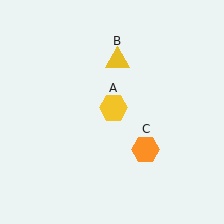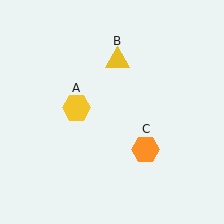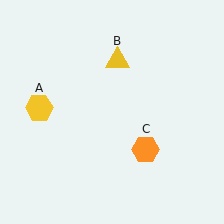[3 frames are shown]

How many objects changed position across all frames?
1 object changed position: yellow hexagon (object A).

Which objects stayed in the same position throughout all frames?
Yellow triangle (object B) and orange hexagon (object C) remained stationary.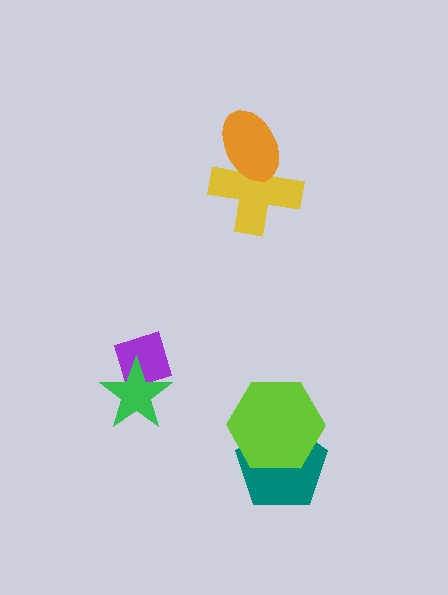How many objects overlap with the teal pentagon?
1 object overlaps with the teal pentagon.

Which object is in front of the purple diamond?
The green star is in front of the purple diamond.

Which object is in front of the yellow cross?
The orange ellipse is in front of the yellow cross.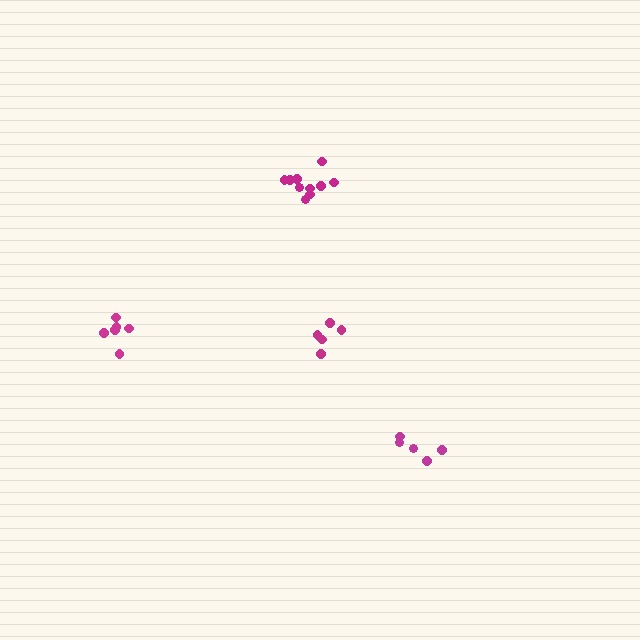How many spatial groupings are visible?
There are 4 spatial groupings.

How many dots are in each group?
Group 1: 5 dots, Group 2: 10 dots, Group 3: 5 dots, Group 4: 6 dots (26 total).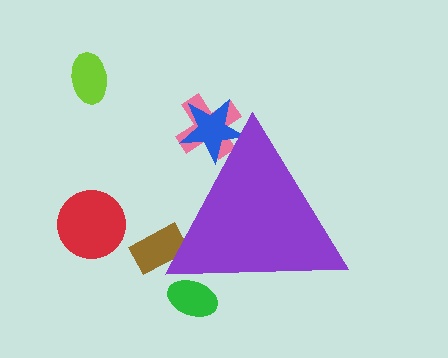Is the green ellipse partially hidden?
Yes, the green ellipse is partially hidden behind the purple triangle.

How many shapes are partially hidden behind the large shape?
4 shapes are partially hidden.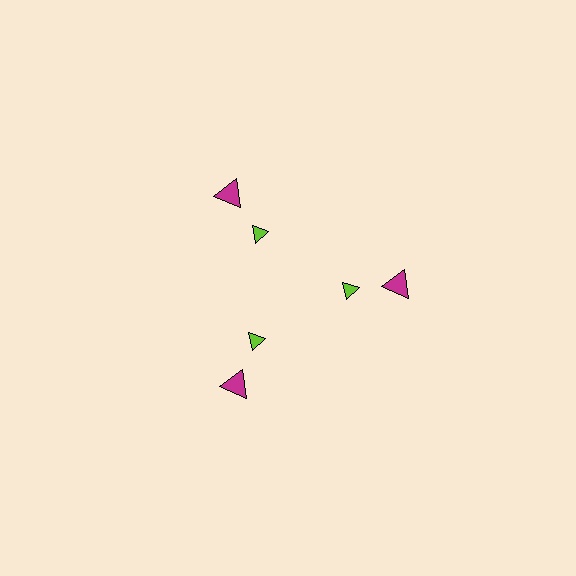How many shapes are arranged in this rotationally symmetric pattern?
There are 6 shapes, arranged in 3 groups of 2.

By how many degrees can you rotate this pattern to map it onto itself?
The pattern maps onto itself every 120 degrees of rotation.